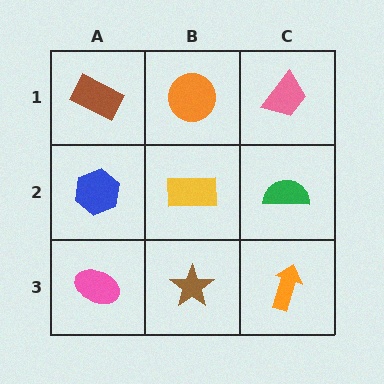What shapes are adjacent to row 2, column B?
An orange circle (row 1, column B), a brown star (row 3, column B), a blue hexagon (row 2, column A), a green semicircle (row 2, column C).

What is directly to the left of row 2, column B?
A blue hexagon.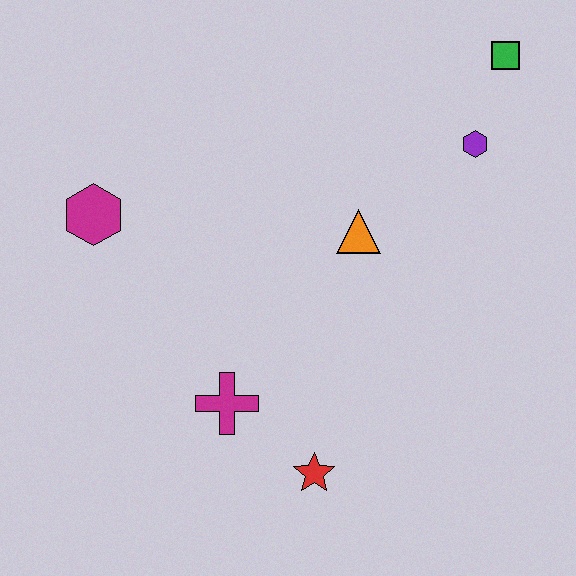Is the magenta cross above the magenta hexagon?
No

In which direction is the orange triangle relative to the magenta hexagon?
The orange triangle is to the right of the magenta hexagon.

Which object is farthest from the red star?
The green square is farthest from the red star.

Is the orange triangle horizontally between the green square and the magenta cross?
Yes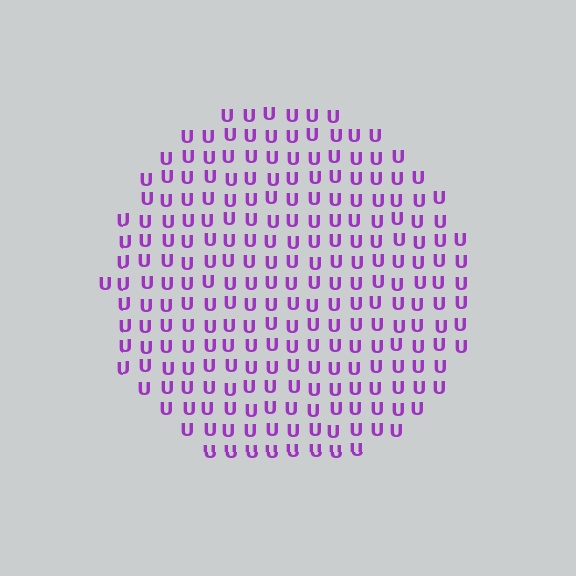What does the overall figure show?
The overall figure shows a circle.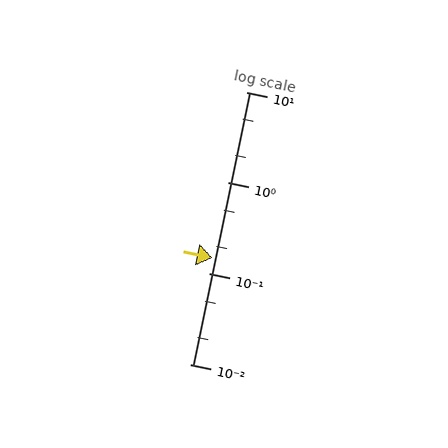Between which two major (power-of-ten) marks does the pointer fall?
The pointer is between 0.1 and 1.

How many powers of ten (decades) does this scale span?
The scale spans 3 decades, from 0.01 to 10.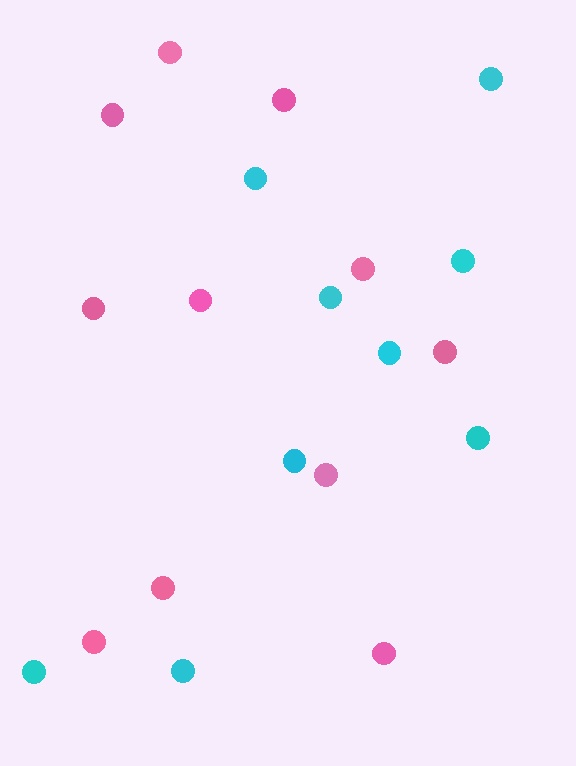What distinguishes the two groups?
There are 2 groups: one group of cyan circles (9) and one group of pink circles (11).